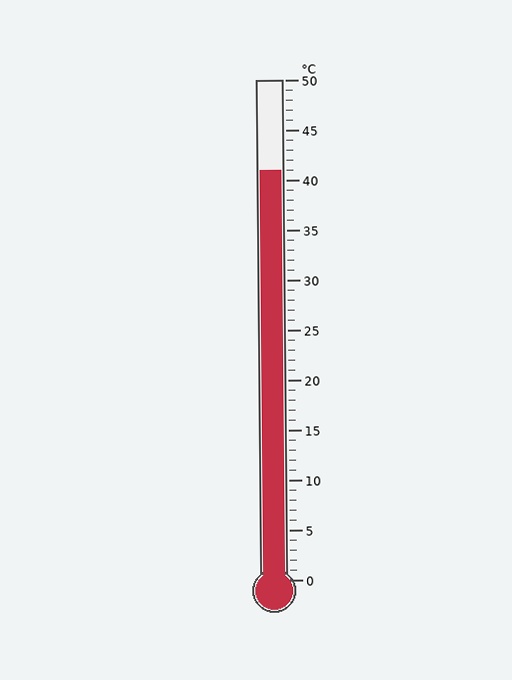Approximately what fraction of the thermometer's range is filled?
The thermometer is filled to approximately 80% of its range.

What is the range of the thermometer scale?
The thermometer scale ranges from 0°C to 50°C.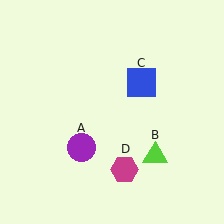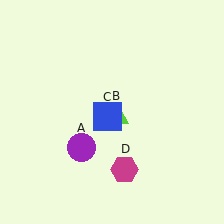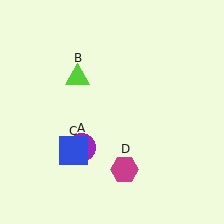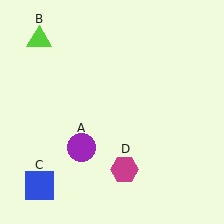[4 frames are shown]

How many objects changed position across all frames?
2 objects changed position: lime triangle (object B), blue square (object C).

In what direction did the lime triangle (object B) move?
The lime triangle (object B) moved up and to the left.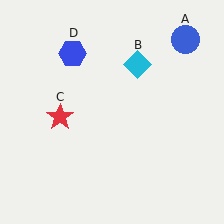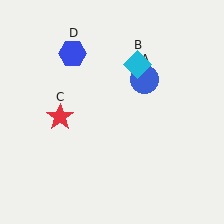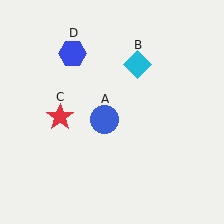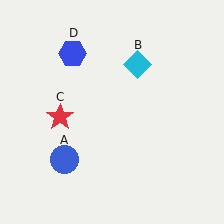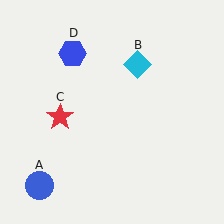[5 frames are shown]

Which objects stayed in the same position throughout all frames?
Cyan diamond (object B) and red star (object C) and blue hexagon (object D) remained stationary.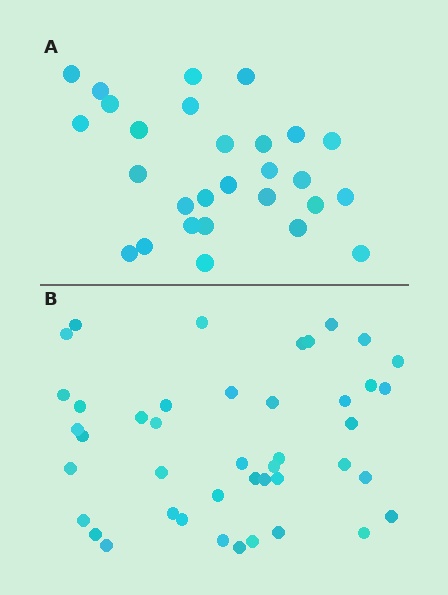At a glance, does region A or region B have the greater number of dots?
Region B (the bottom region) has more dots.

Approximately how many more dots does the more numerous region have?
Region B has approximately 15 more dots than region A.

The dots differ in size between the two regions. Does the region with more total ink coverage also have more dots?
No. Region A has more total ink coverage because its dots are larger, but region B actually contains more individual dots. Total area can be misleading — the number of items is what matters here.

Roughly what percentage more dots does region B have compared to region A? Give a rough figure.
About 55% more.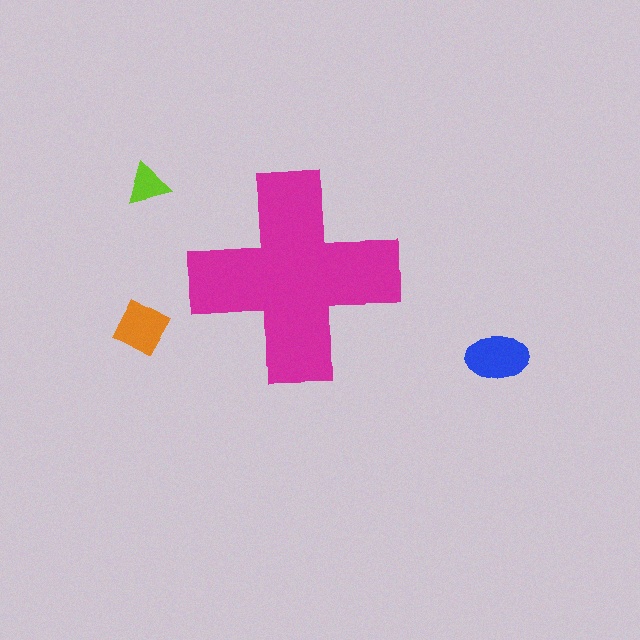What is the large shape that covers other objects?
A magenta cross.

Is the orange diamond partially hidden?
No, the orange diamond is fully visible.